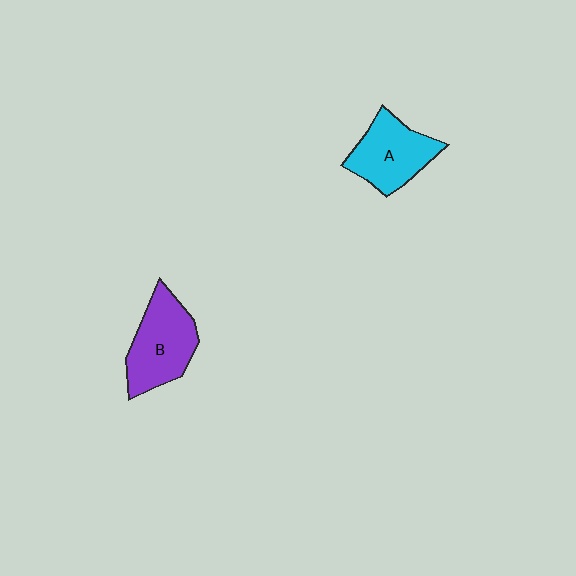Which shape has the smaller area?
Shape A (cyan).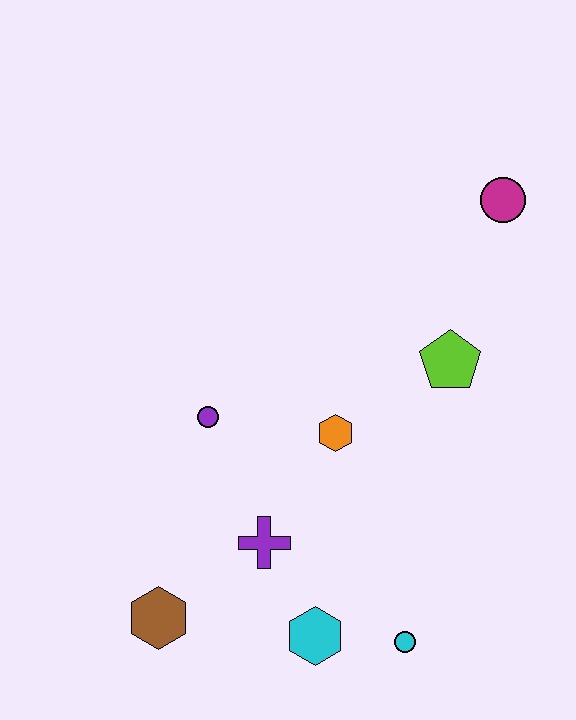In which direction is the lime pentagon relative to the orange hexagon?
The lime pentagon is to the right of the orange hexagon.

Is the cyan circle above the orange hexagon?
No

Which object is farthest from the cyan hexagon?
The magenta circle is farthest from the cyan hexagon.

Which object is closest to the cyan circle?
The cyan hexagon is closest to the cyan circle.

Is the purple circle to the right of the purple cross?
No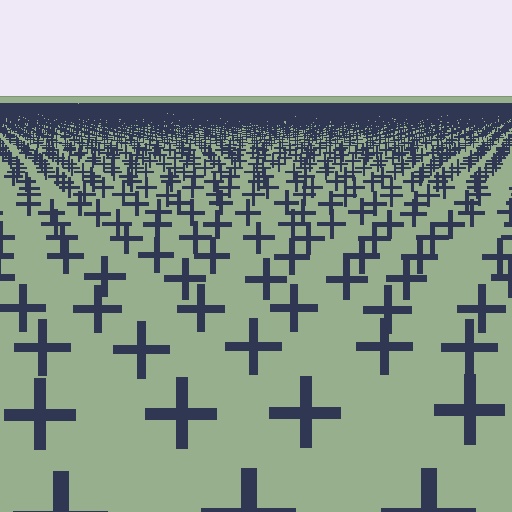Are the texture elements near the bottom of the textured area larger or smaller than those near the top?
Larger. Near the bottom, elements are closer to the viewer and appear at a bigger on-screen size.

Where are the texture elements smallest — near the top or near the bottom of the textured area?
Near the top.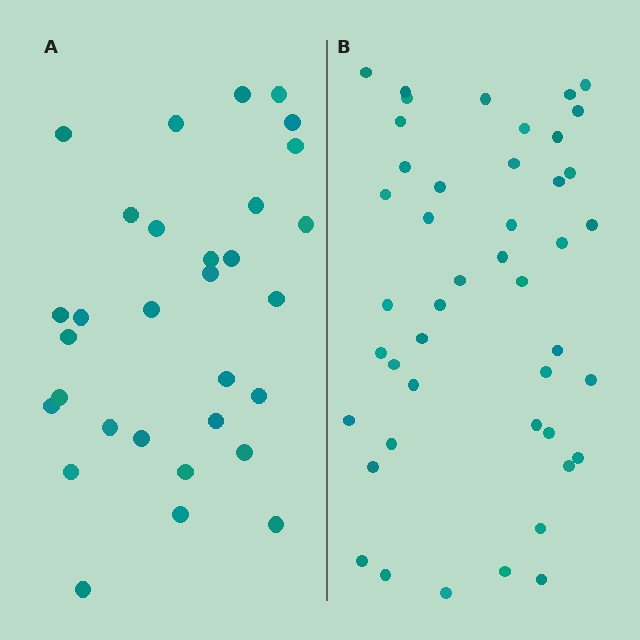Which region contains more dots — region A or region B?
Region B (the right region) has more dots.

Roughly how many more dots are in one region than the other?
Region B has approximately 15 more dots than region A.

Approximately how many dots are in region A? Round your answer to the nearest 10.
About 30 dots. (The exact count is 31, which rounds to 30.)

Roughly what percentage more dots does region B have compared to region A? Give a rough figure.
About 45% more.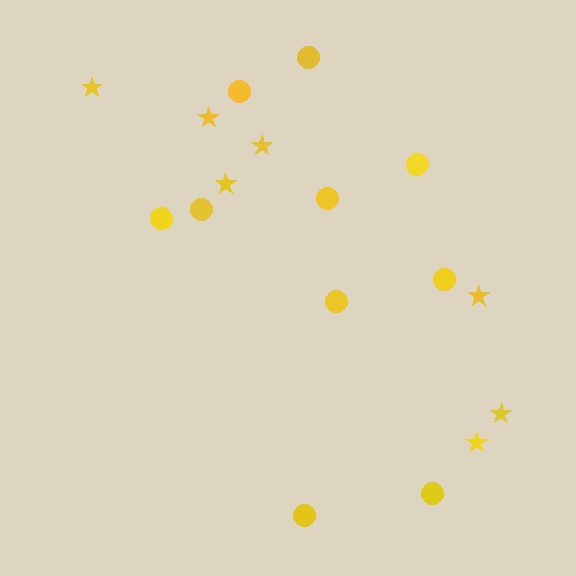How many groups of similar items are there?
There are 2 groups: one group of circles (10) and one group of stars (7).